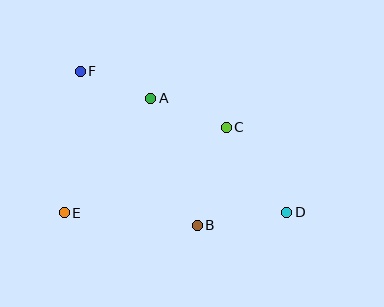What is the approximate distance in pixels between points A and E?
The distance between A and E is approximately 143 pixels.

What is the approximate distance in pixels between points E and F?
The distance between E and F is approximately 143 pixels.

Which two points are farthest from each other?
Points D and F are farthest from each other.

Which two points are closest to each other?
Points A and F are closest to each other.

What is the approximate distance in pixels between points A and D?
The distance between A and D is approximately 177 pixels.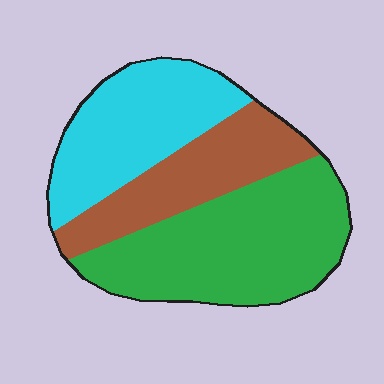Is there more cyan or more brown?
Cyan.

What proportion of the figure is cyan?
Cyan takes up about one third (1/3) of the figure.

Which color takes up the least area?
Brown, at roughly 25%.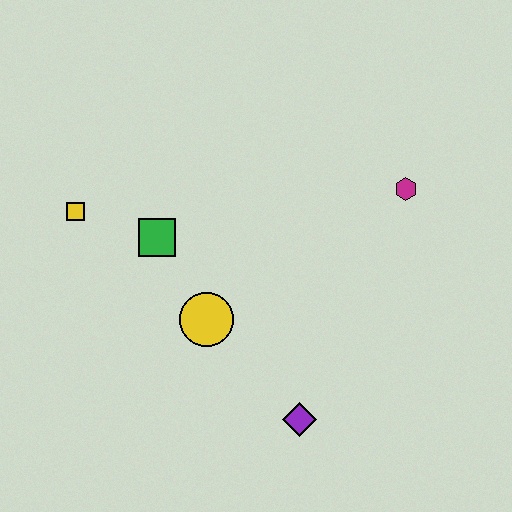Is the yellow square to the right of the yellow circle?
No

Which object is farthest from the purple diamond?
The yellow square is farthest from the purple diamond.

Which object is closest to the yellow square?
The green square is closest to the yellow square.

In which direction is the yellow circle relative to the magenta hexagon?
The yellow circle is to the left of the magenta hexagon.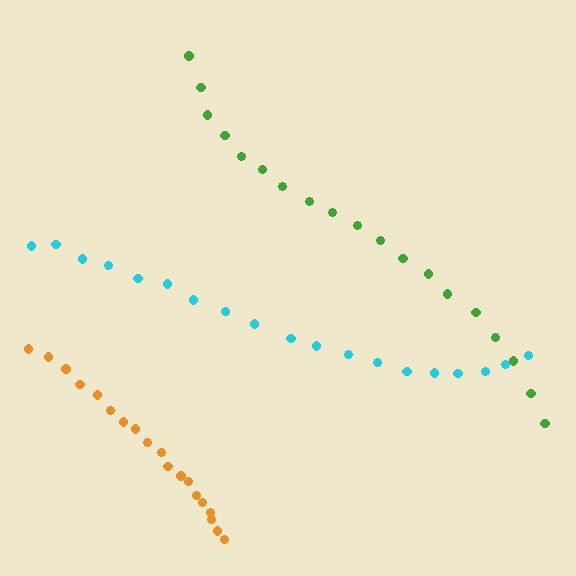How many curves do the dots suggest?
There are 3 distinct paths.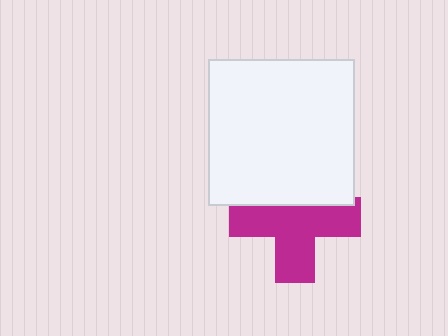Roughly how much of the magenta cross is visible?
Most of it is visible (roughly 68%).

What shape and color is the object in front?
The object in front is a white square.